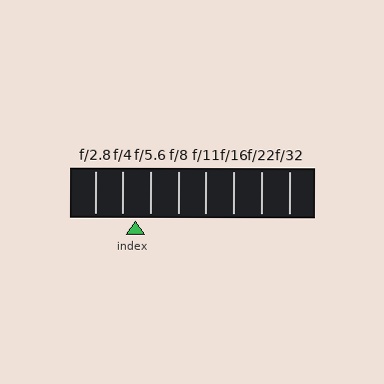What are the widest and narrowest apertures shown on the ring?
The widest aperture shown is f/2.8 and the narrowest is f/32.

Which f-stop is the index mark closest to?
The index mark is closest to f/4.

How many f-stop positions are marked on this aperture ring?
There are 8 f-stop positions marked.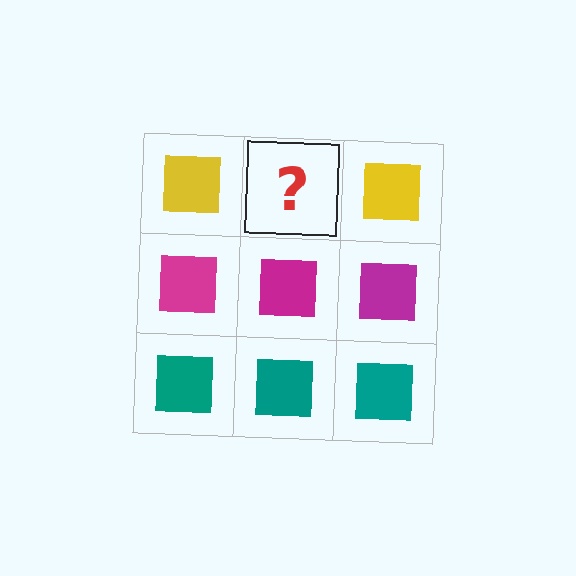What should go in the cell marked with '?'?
The missing cell should contain a yellow square.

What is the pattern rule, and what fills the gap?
The rule is that each row has a consistent color. The gap should be filled with a yellow square.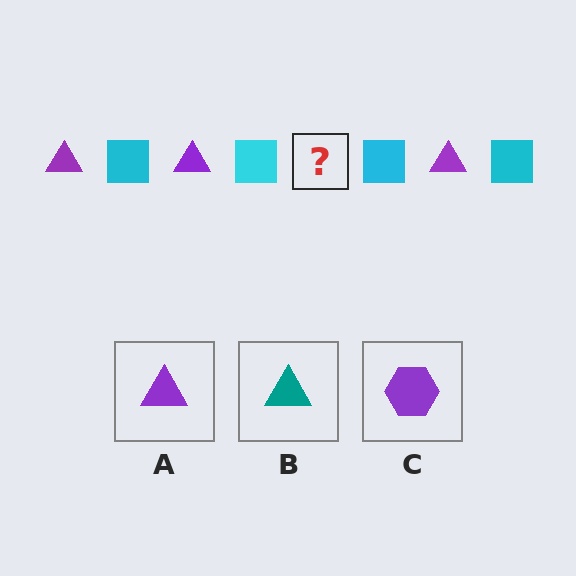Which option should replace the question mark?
Option A.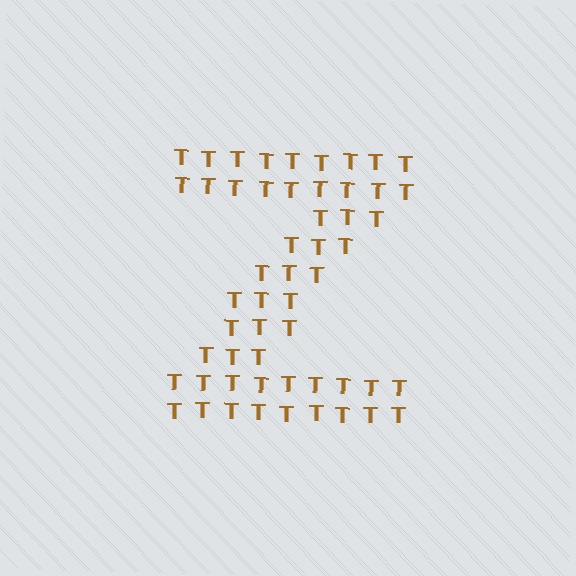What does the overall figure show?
The overall figure shows the letter Z.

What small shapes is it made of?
It is made of small letter T's.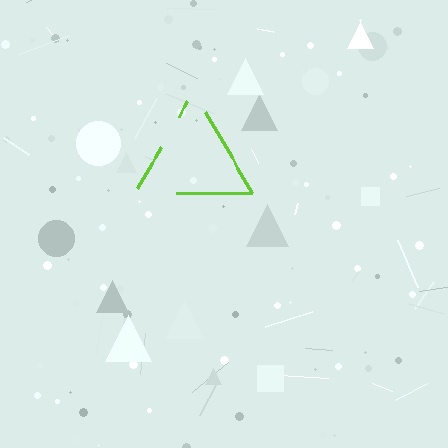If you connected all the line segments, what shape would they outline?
They would outline a triangle.